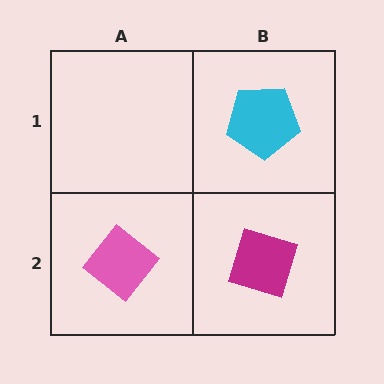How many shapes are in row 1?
1 shape.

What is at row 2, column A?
A pink diamond.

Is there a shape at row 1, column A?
No, that cell is empty.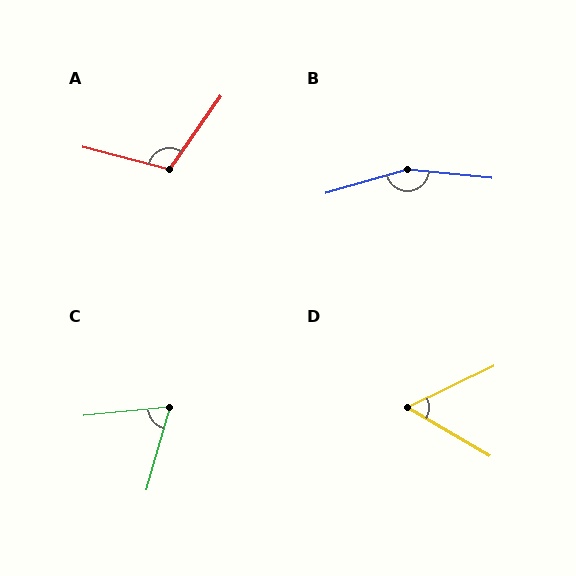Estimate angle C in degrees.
Approximately 69 degrees.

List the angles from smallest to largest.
D (56°), C (69°), A (110°), B (158°).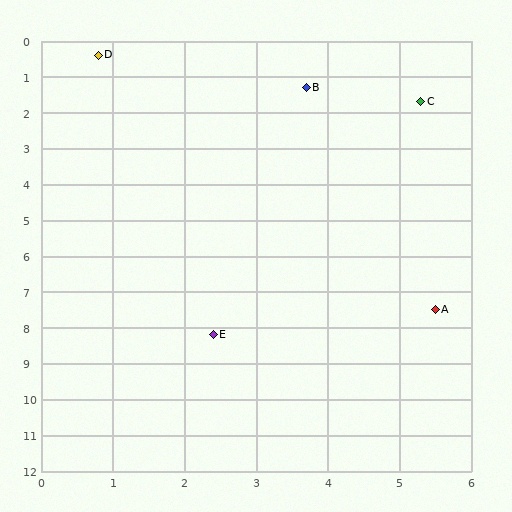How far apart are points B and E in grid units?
Points B and E are about 7.0 grid units apart.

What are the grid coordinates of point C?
Point C is at approximately (5.3, 1.7).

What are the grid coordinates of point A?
Point A is at approximately (5.5, 7.5).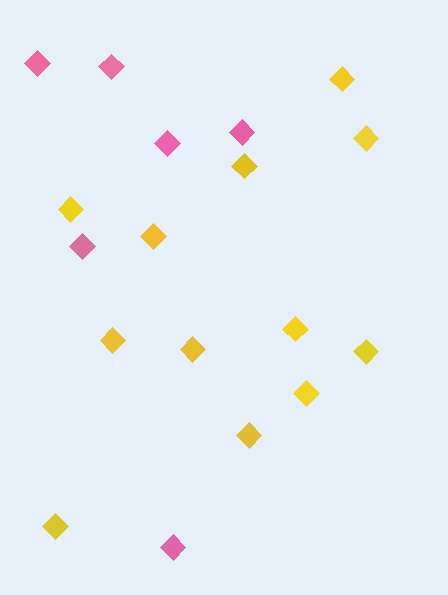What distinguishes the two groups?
There are 2 groups: one group of yellow diamonds (12) and one group of pink diamonds (6).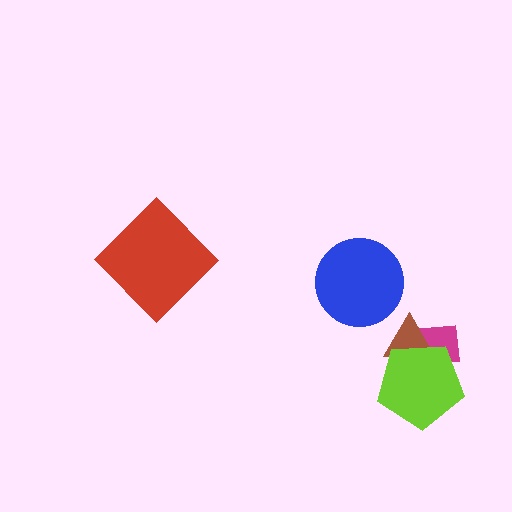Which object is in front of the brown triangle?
The lime pentagon is in front of the brown triangle.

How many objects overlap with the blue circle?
0 objects overlap with the blue circle.